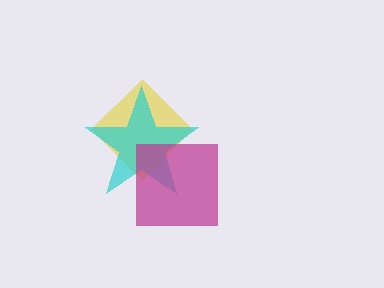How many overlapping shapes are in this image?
There are 3 overlapping shapes in the image.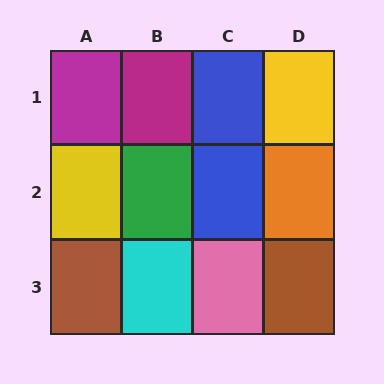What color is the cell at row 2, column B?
Green.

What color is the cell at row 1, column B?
Magenta.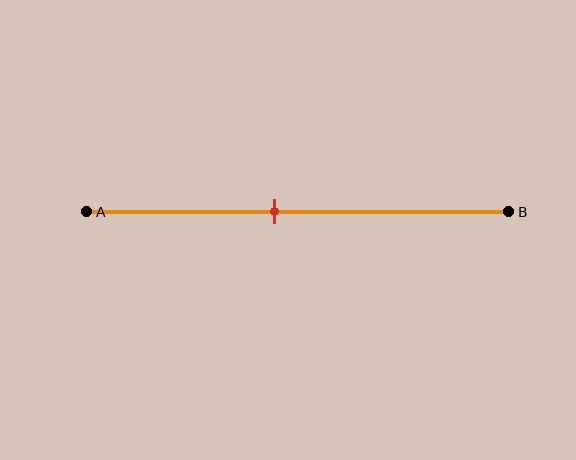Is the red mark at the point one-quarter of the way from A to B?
No, the mark is at about 45% from A, not at the 25% one-quarter point.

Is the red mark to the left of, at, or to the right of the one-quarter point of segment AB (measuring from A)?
The red mark is to the right of the one-quarter point of segment AB.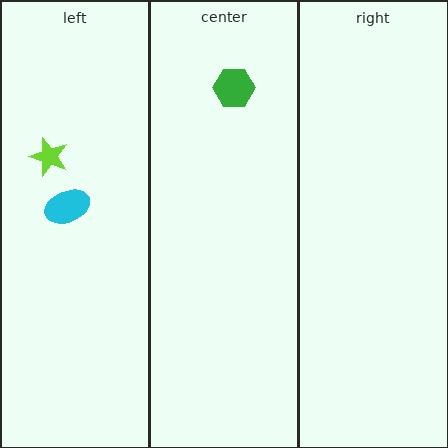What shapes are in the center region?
The green hexagon.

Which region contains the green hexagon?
The center region.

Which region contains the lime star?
The left region.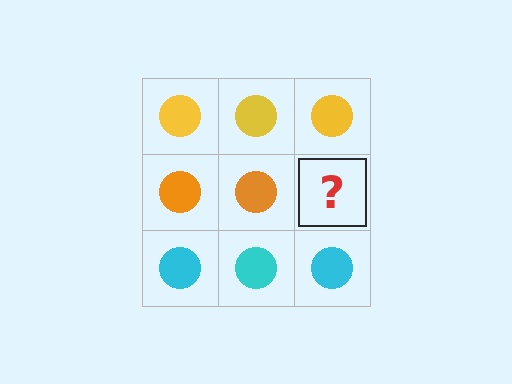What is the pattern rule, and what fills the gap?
The rule is that each row has a consistent color. The gap should be filled with an orange circle.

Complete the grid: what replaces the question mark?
The question mark should be replaced with an orange circle.